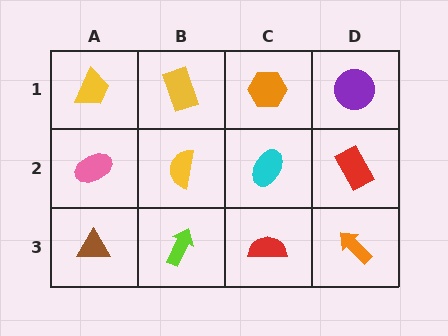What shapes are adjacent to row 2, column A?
A yellow trapezoid (row 1, column A), a brown triangle (row 3, column A), a yellow semicircle (row 2, column B).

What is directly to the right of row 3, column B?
A red semicircle.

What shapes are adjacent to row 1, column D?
A red rectangle (row 2, column D), an orange hexagon (row 1, column C).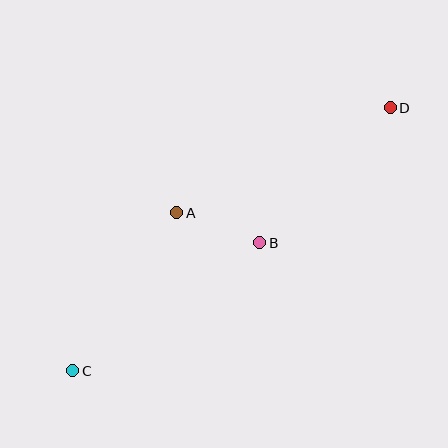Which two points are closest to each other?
Points A and B are closest to each other.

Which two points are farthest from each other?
Points C and D are farthest from each other.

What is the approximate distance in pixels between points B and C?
The distance between B and C is approximately 227 pixels.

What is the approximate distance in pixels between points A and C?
The distance between A and C is approximately 189 pixels.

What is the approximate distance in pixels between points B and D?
The distance between B and D is approximately 188 pixels.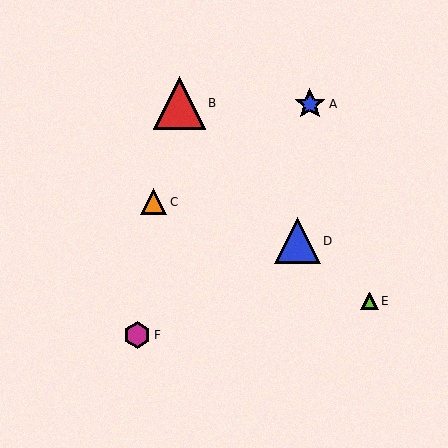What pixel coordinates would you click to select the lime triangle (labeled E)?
Click at (370, 301) to select the lime triangle E.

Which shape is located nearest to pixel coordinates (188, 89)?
The red triangle (labeled B) at (179, 103) is nearest to that location.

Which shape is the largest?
The red triangle (labeled B) is the largest.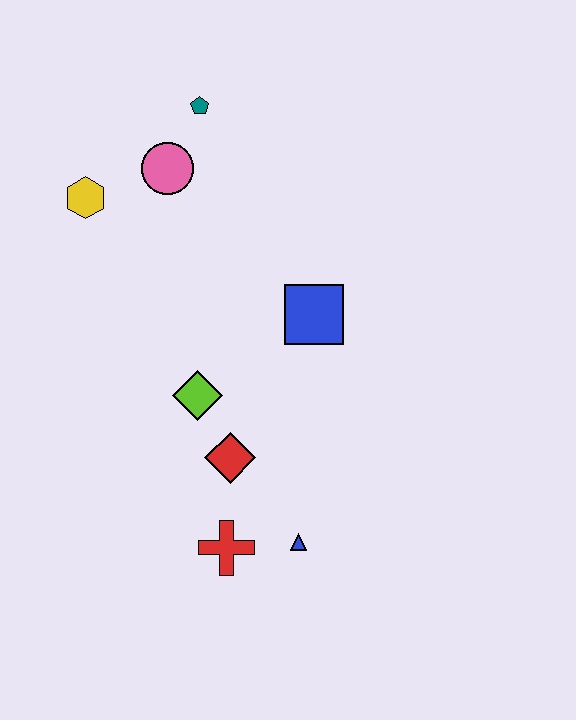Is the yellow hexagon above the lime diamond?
Yes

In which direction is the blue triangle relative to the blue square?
The blue triangle is below the blue square.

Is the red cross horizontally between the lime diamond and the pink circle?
No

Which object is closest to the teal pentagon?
The pink circle is closest to the teal pentagon.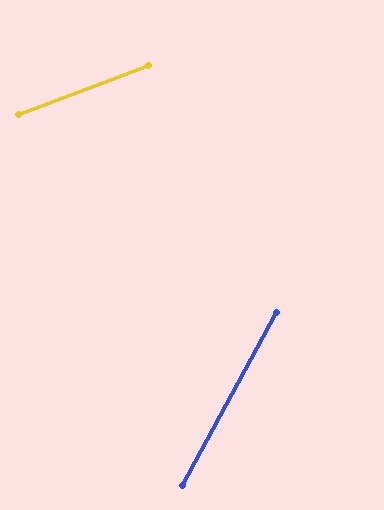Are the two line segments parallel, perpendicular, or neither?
Neither parallel nor perpendicular — they differ by about 41°.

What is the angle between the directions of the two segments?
Approximately 41 degrees.